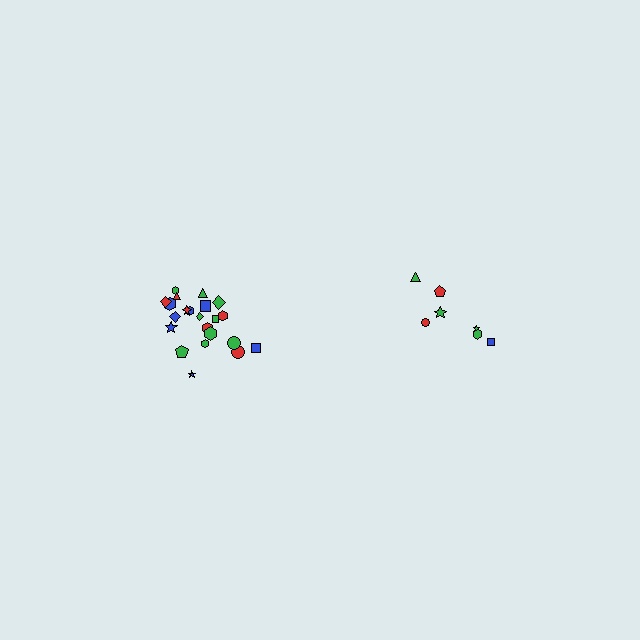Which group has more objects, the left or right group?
The left group.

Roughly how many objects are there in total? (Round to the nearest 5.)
Roughly 30 objects in total.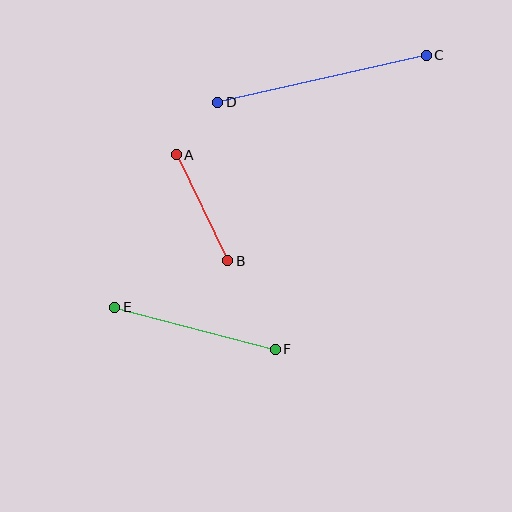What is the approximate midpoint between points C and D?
The midpoint is at approximately (322, 79) pixels.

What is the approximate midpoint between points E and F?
The midpoint is at approximately (195, 328) pixels.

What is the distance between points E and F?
The distance is approximately 166 pixels.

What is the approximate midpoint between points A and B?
The midpoint is at approximately (202, 208) pixels.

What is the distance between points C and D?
The distance is approximately 214 pixels.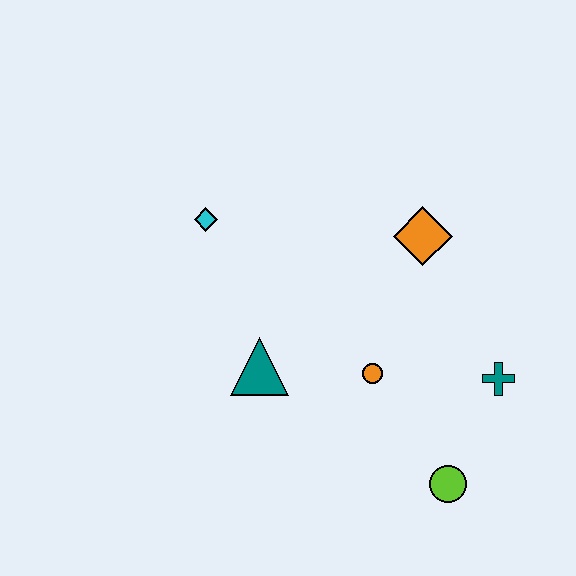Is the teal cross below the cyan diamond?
Yes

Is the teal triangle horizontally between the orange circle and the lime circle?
No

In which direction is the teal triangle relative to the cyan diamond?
The teal triangle is below the cyan diamond.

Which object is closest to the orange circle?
The teal triangle is closest to the orange circle.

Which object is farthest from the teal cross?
The cyan diamond is farthest from the teal cross.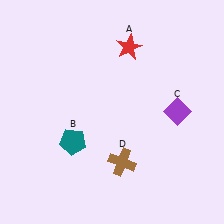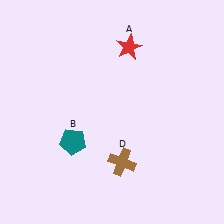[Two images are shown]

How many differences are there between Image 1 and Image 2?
There is 1 difference between the two images.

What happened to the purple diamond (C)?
The purple diamond (C) was removed in Image 2. It was in the top-right area of Image 1.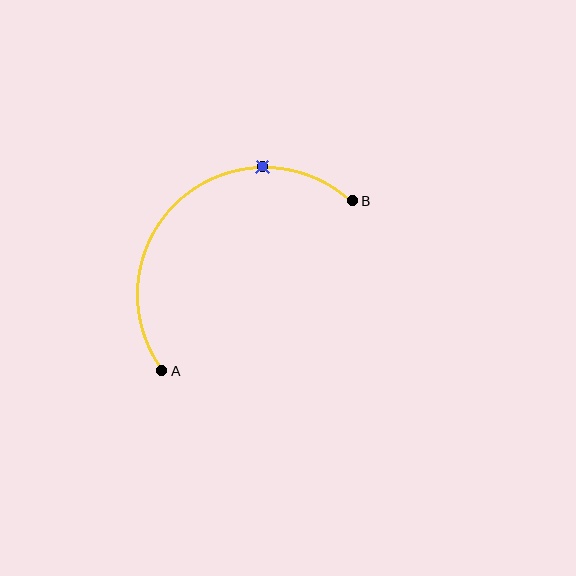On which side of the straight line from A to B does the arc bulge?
The arc bulges above and to the left of the straight line connecting A and B.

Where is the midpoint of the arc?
The arc midpoint is the point on the curve farthest from the straight line joining A and B. It sits above and to the left of that line.